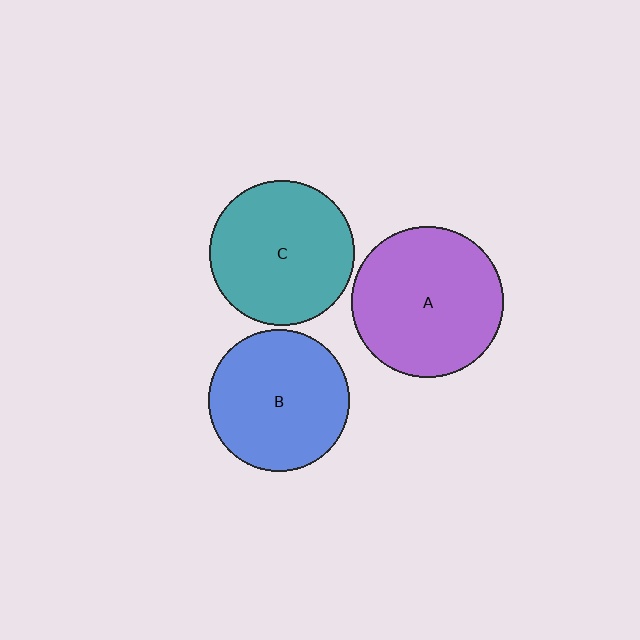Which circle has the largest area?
Circle A (purple).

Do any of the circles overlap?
No, none of the circles overlap.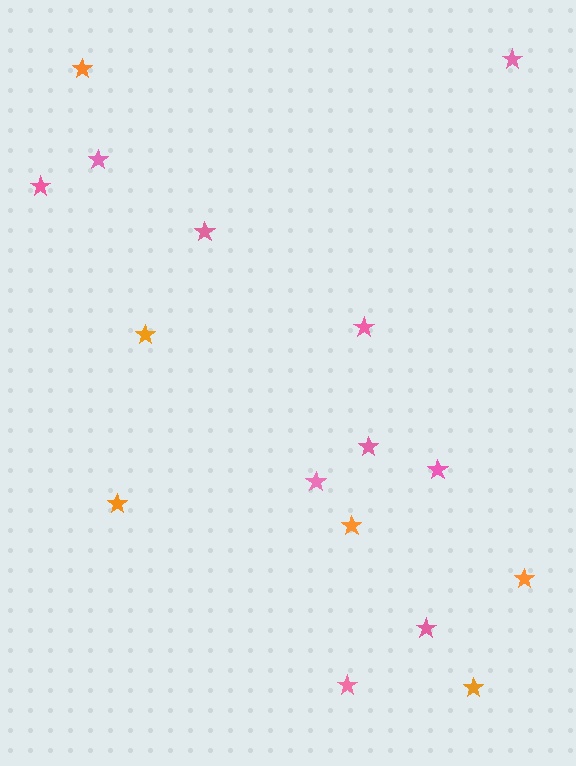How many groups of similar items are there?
There are 2 groups: one group of orange stars (6) and one group of pink stars (10).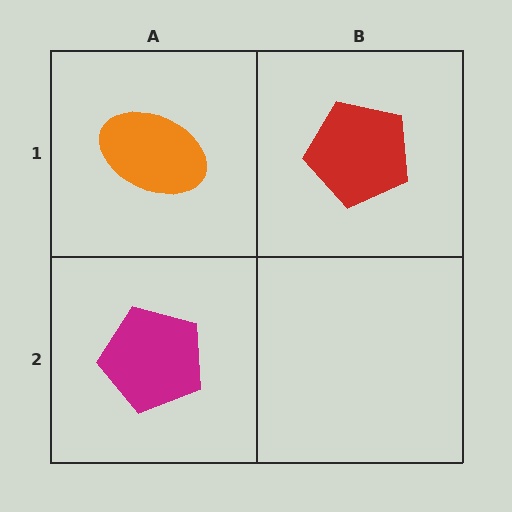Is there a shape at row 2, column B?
No, that cell is empty.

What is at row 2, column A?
A magenta pentagon.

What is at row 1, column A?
An orange ellipse.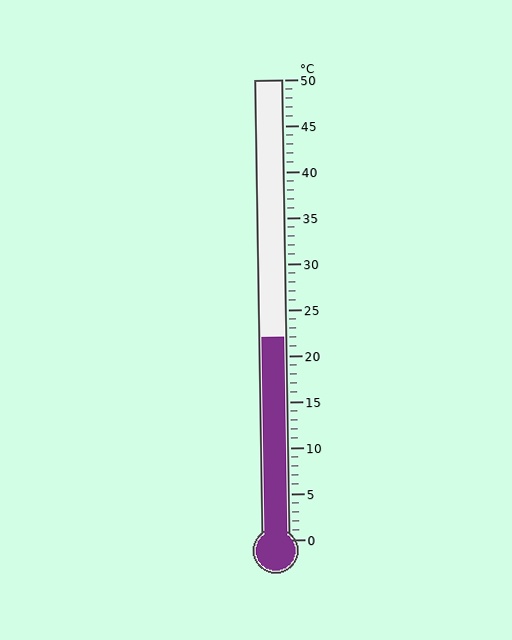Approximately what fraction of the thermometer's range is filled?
The thermometer is filled to approximately 45% of its range.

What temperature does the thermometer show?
The thermometer shows approximately 22°C.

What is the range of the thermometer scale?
The thermometer scale ranges from 0°C to 50°C.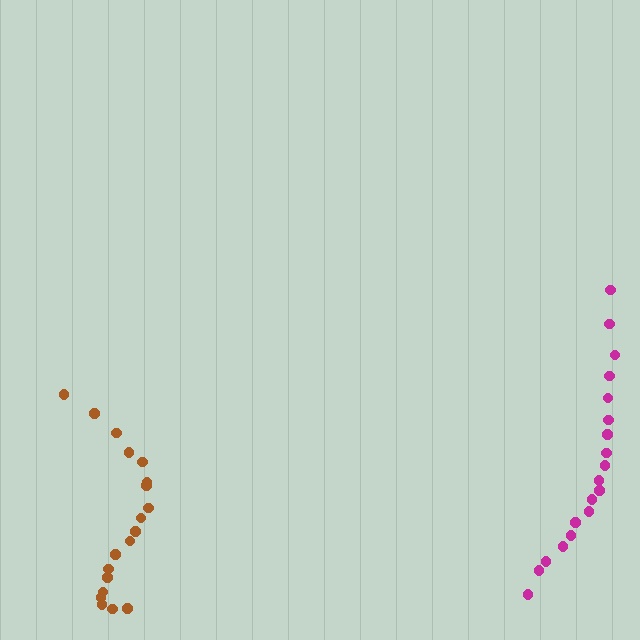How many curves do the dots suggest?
There are 2 distinct paths.